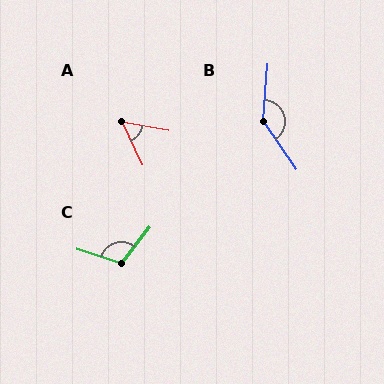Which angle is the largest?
B, at approximately 140 degrees.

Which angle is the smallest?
A, at approximately 55 degrees.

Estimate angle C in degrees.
Approximately 111 degrees.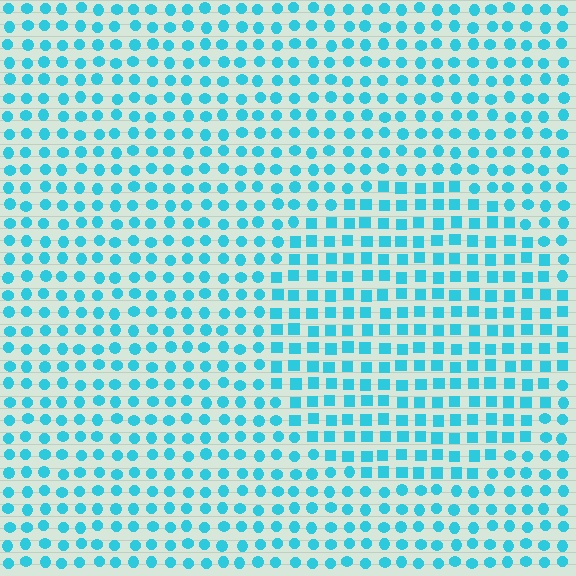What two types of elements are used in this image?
The image uses squares inside the circle region and circles outside it.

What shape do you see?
I see a circle.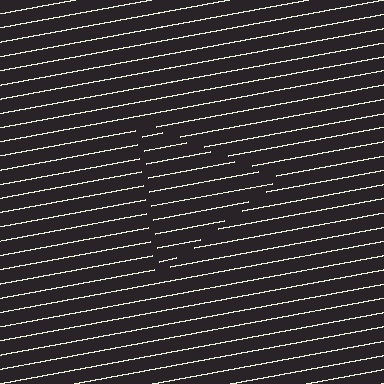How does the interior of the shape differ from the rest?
The interior of the shape contains the same grating, shifted by half a period — the contour is defined by the phase discontinuity where line-ends from the inner and outer gratings abut.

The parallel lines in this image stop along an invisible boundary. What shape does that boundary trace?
An illusory triangle. The interior of the shape contains the same grating, shifted by half a period — the contour is defined by the phase discontinuity where line-ends from the inner and outer gratings abut.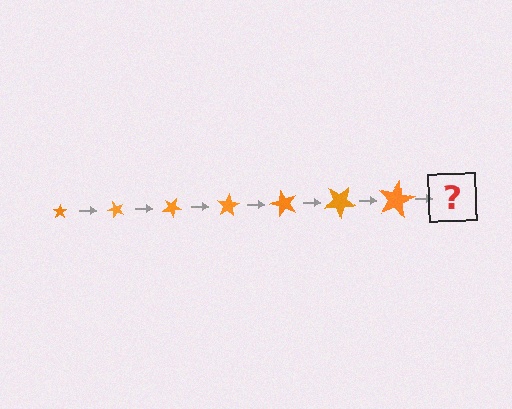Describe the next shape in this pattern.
It should be a star, larger than the previous one and rotated 350 degrees from the start.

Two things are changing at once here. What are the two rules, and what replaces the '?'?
The two rules are that the star grows larger each step and it rotates 50 degrees each step. The '?' should be a star, larger than the previous one and rotated 350 degrees from the start.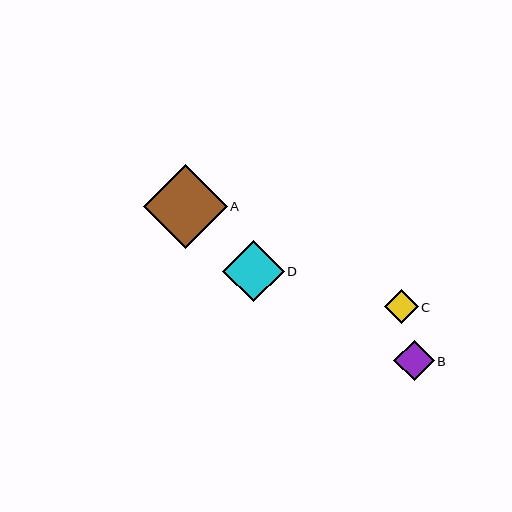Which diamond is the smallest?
Diamond C is the smallest with a size of approximately 34 pixels.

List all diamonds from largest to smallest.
From largest to smallest: A, D, B, C.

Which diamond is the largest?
Diamond A is the largest with a size of approximately 84 pixels.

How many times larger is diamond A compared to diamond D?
Diamond A is approximately 1.4 times the size of diamond D.